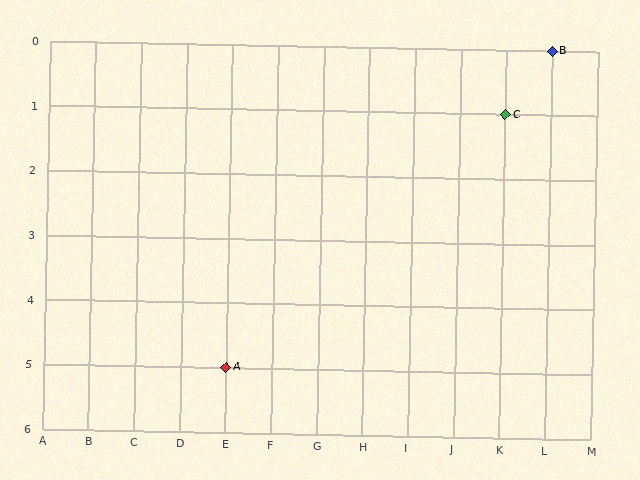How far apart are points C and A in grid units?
Points C and A are 6 columns and 4 rows apart (about 7.2 grid units diagonally).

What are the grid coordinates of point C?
Point C is at grid coordinates (K, 1).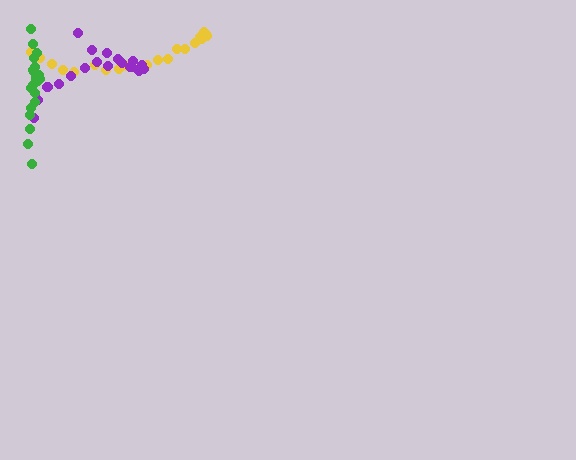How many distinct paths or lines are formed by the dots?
There are 3 distinct paths.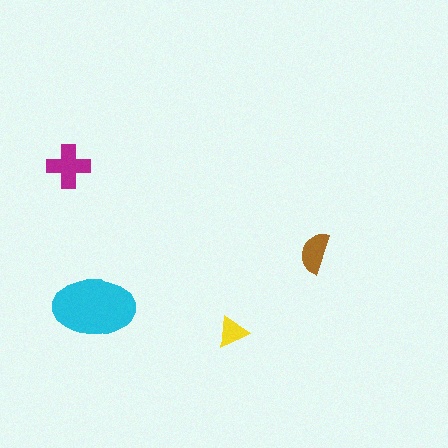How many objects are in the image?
There are 4 objects in the image.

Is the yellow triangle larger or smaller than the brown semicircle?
Smaller.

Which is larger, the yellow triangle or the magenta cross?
The magenta cross.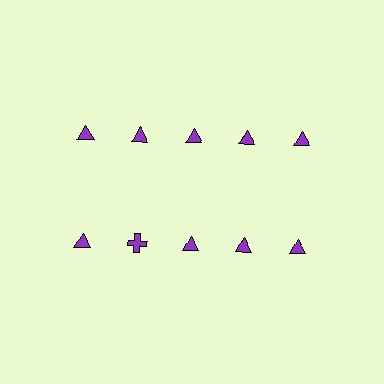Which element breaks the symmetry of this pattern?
The purple cross in the second row, second from left column breaks the symmetry. All other shapes are purple triangles.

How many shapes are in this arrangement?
There are 10 shapes arranged in a grid pattern.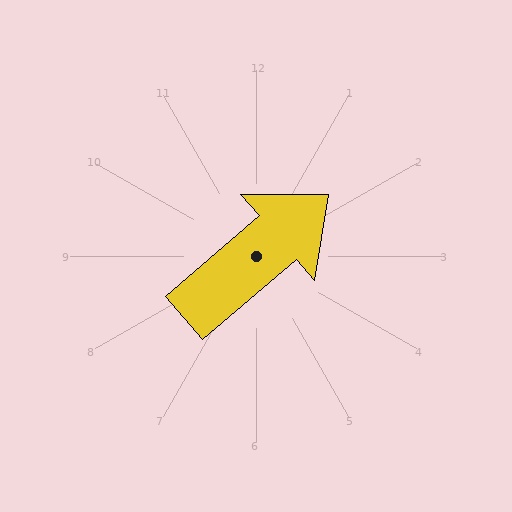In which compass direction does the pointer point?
Northeast.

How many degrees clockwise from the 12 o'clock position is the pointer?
Approximately 49 degrees.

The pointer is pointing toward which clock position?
Roughly 2 o'clock.